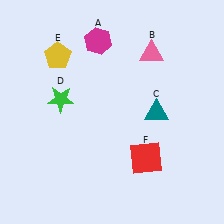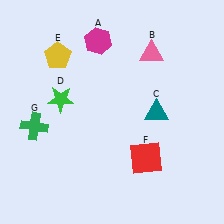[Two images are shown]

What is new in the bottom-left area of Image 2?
A green cross (G) was added in the bottom-left area of Image 2.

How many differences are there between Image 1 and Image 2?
There is 1 difference between the two images.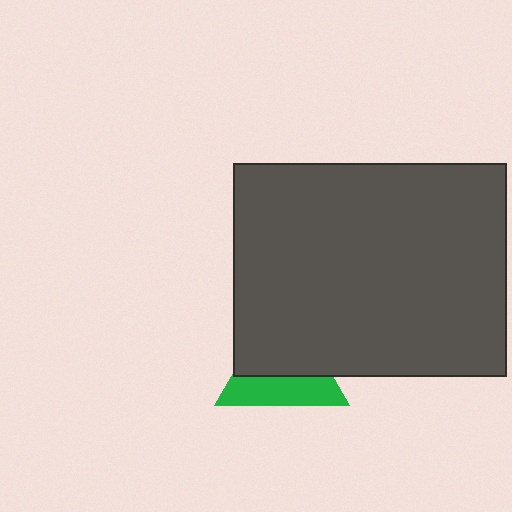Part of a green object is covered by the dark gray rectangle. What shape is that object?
It is a triangle.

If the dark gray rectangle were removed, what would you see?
You would see the complete green triangle.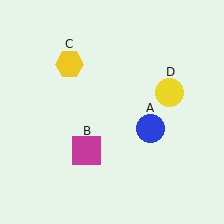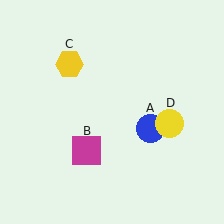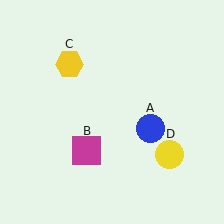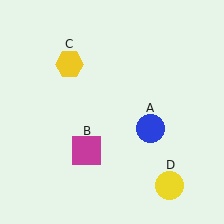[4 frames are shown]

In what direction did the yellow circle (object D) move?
The yellow circle (object D) moved down.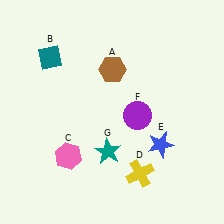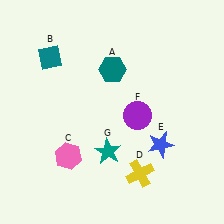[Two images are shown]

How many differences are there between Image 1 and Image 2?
There is 1 difference between the two images.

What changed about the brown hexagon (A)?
In Image 1, A is brown. In Image 2, it changed to teal.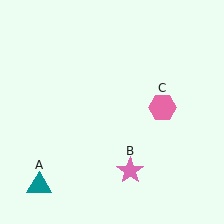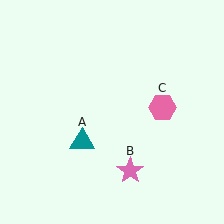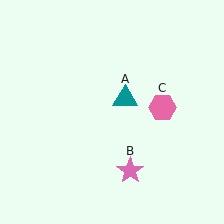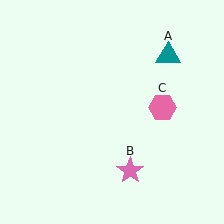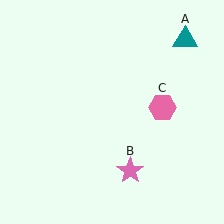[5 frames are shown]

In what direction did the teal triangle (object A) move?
The teal triangle (object A) moved up and to the right.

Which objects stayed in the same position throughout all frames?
Pink star (object B) and pink hexagon (object C) remained stationary.